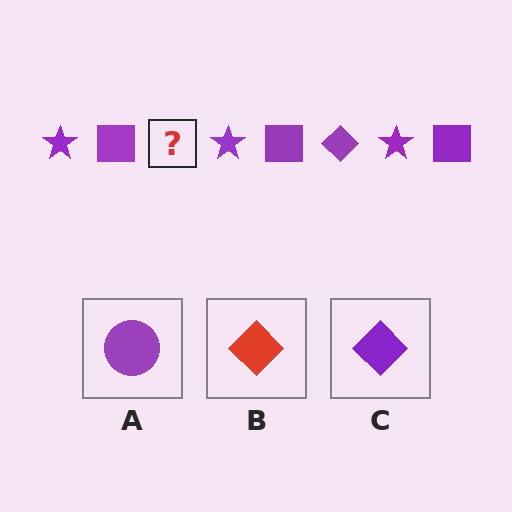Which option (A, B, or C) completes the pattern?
C.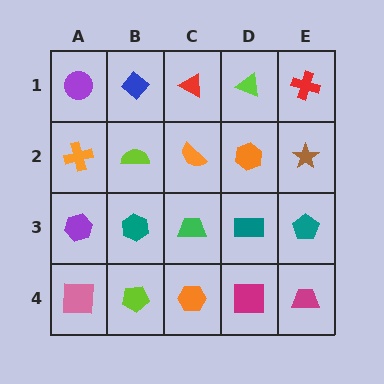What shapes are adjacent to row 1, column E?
A brown star (row 2, column E), a lime triangle (row 1, column D).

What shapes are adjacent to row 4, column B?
A teal hexagon (row 3, column B), a pink square (row 4, column A), an orange hexagon (row 4, column C).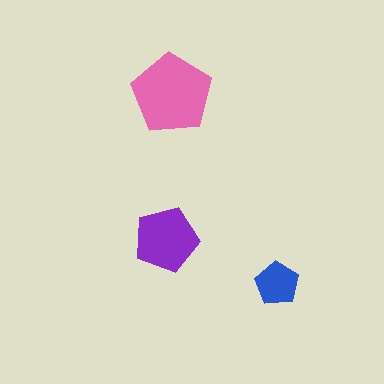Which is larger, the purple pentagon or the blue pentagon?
The purple one.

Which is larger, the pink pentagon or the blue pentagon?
The pink one.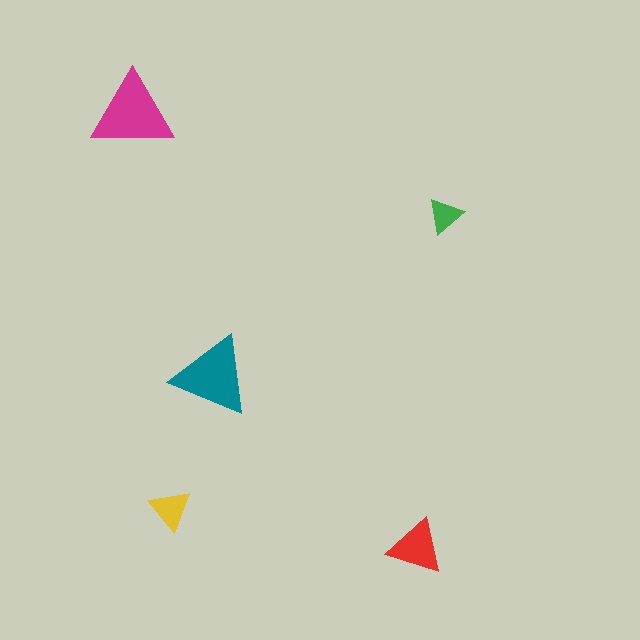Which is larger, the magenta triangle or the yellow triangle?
The magenta one.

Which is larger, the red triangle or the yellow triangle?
The red one.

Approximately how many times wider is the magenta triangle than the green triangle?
About 2.5 times wider.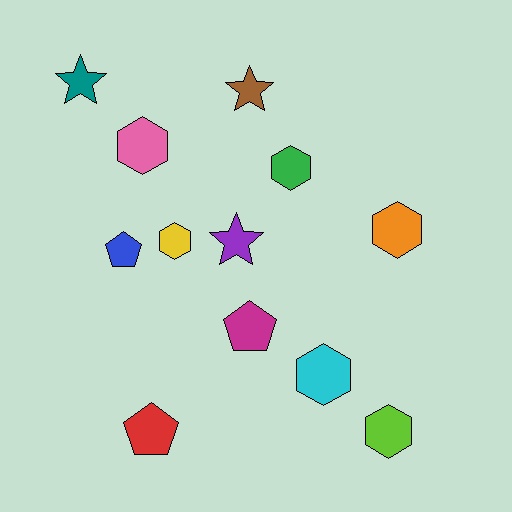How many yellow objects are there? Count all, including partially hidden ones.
There is 1 yellow object.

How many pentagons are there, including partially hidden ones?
There are 3 pentagons.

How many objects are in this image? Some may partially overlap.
There are 12 objects.